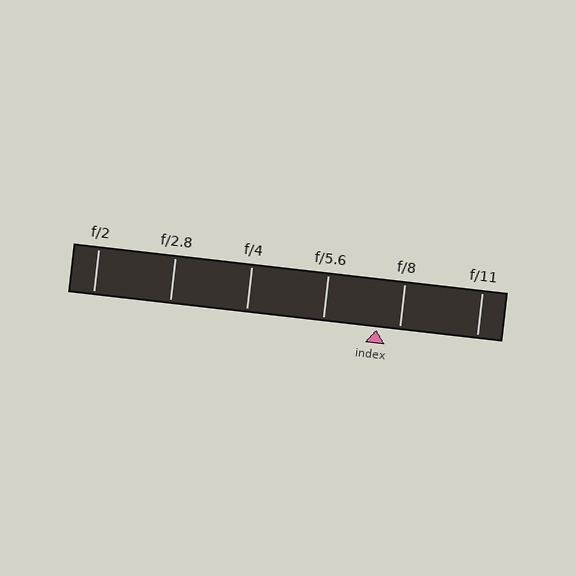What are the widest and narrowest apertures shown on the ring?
The widest aperture shown is f/2 and the narrowest is f/11.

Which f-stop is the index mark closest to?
The index mark is closest to f/8.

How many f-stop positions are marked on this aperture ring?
There are 6 f-stop positions marked.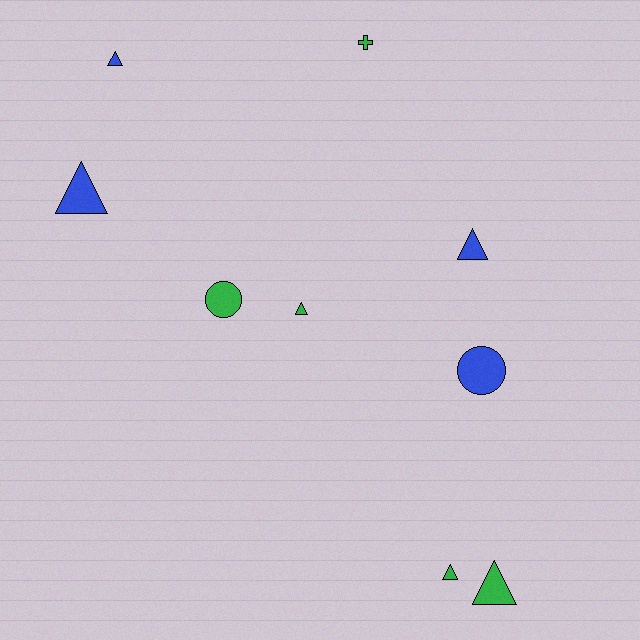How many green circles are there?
There is 1 green circle.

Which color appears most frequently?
Green, with 5 objects.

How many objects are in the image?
There are 9 objects.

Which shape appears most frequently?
Triangle, with 6 objects.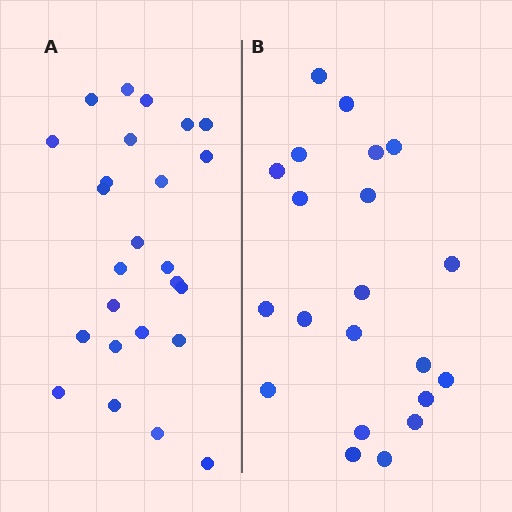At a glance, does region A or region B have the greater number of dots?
Region A (the left region) has more dots.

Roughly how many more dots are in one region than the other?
Region A has about 4 more dots than region B.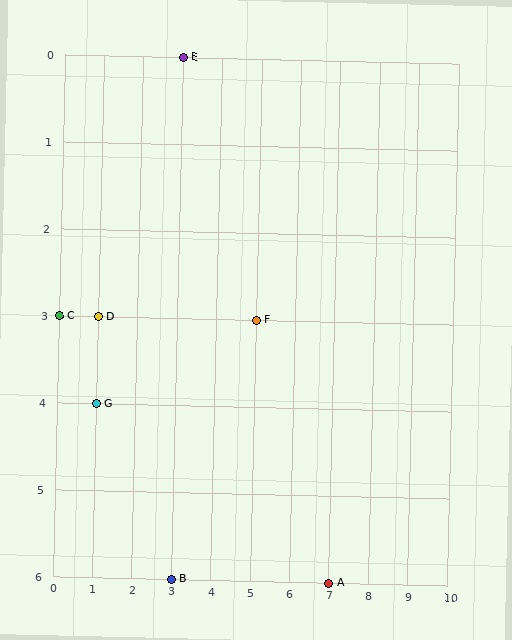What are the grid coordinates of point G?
Point G is at grid coordinates (1, 4).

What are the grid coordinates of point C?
Point C is at grid coordinates (0, 3).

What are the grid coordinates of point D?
Point D is at grid coordinates (1, 3).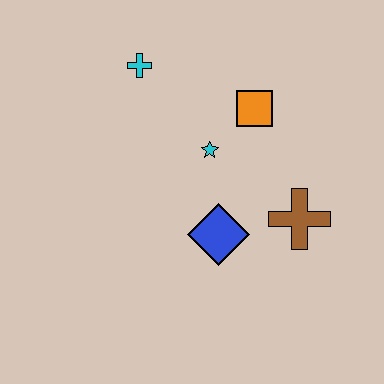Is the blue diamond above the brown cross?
No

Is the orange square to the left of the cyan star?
No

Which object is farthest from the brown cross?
The cyan cross is farthest from the brown cross.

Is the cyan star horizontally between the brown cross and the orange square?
No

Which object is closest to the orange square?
The cyan star is closest to the orange square.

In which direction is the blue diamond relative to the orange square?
The blue diamond is below the orange square.